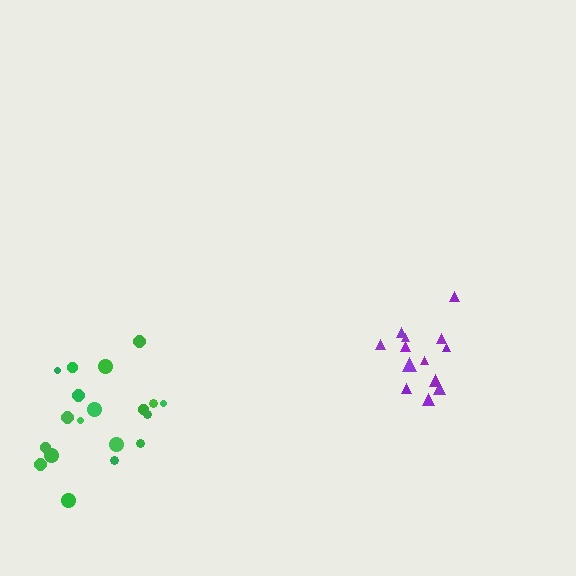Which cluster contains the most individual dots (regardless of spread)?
Green (19).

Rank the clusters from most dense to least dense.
purple, green.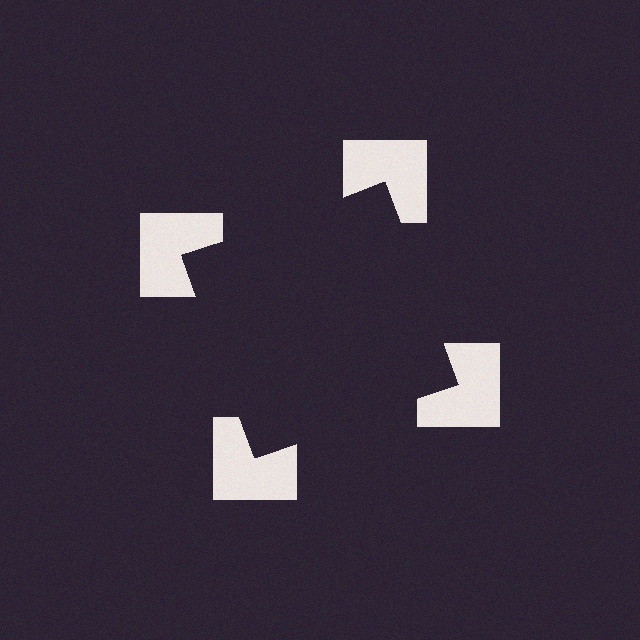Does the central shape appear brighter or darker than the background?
It typically appears slightly darker than the background, even though no actual brightness change is drawn.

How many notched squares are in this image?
There are 4 — one at each vertex of the illusory square.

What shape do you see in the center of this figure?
An illusory square — its edges are inferred from the aligned wedge cuts in the notched squares, not physically drawn.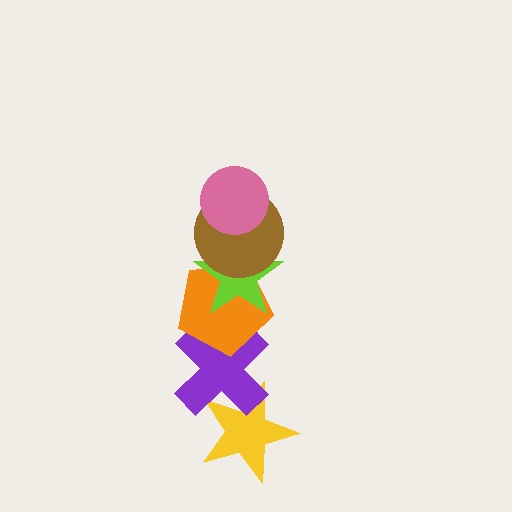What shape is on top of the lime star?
The brown circle is on top of the lime star.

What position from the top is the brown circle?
The brown circle is 2nd from the top.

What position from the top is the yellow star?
The yellow star is 6th from the top.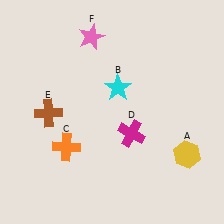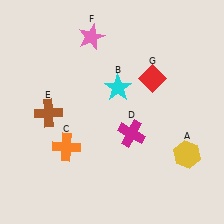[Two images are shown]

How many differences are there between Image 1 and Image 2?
There is 1 difference between the two images.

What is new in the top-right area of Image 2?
A red diamond (G) was added in the top-right area of Image 2.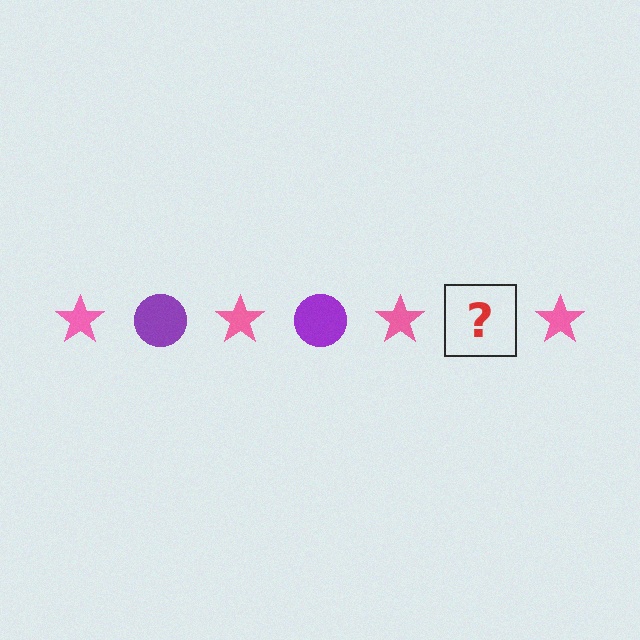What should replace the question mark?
The question mark should be replaced with a purple circle.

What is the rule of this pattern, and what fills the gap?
The rule is that the pattern alternates between pink star and purple circle. The gap should be filled with a purple circle.